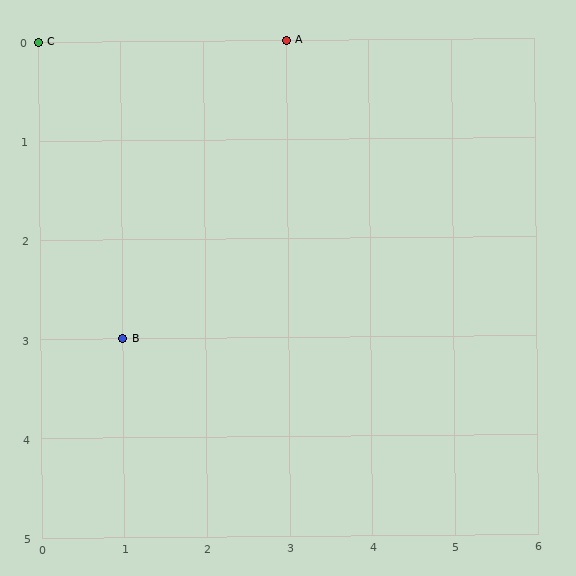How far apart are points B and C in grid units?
Points B and C are 1 column and 3 rows apart (about 3.2 grid units diagonally).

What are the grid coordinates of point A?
Point A is at grid coordinates (3, 0).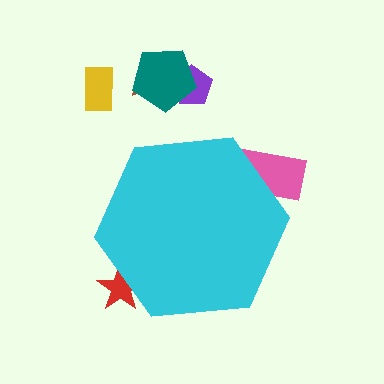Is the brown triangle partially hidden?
No, the brown triangle is fully visible.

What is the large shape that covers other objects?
A cyan hexagon.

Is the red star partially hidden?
Yes, the red star is partially hidden behind the cyan hexagon.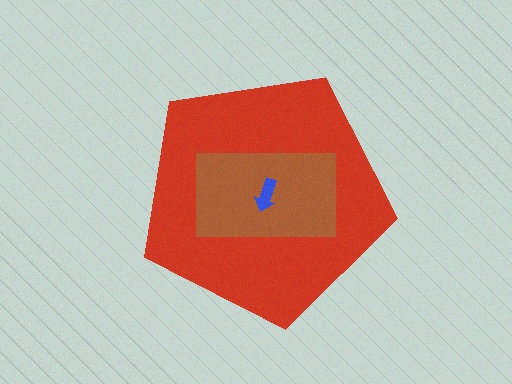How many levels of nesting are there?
3.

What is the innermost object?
The blue arrow.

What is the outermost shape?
The red pentagon.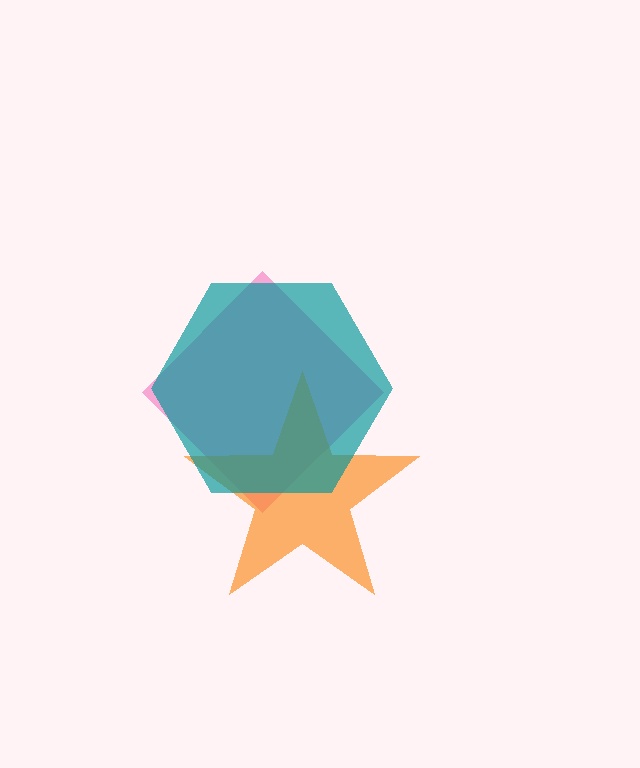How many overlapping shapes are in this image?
There are 3 overlapping shapes in the image.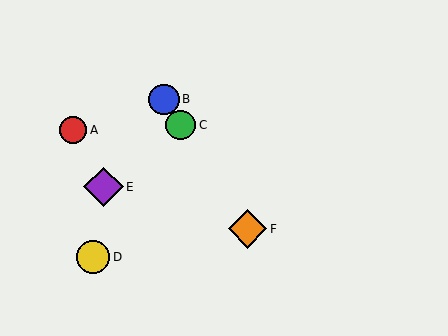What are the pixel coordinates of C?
Object C is at (181, 125).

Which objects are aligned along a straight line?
Objects B, C, F are aligned along a straight line.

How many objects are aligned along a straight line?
3 objects (B, C, F) are aligned along a straight line.